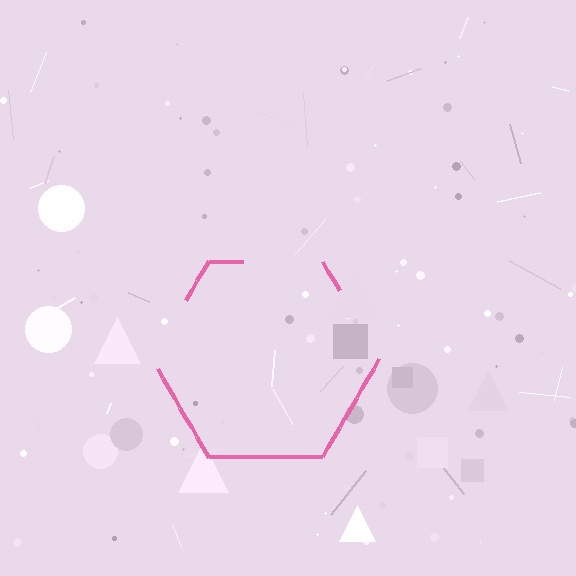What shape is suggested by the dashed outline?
The dashed outline suggests a hexagon.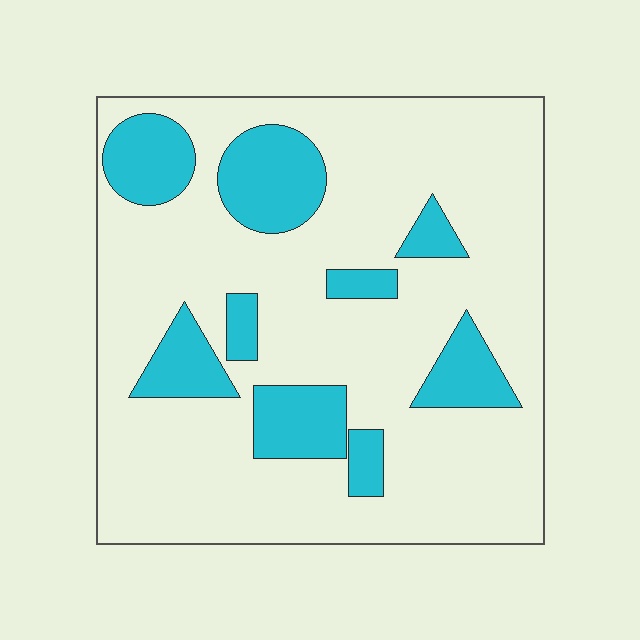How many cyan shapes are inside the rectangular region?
9.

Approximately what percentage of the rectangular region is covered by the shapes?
Approximately 20%.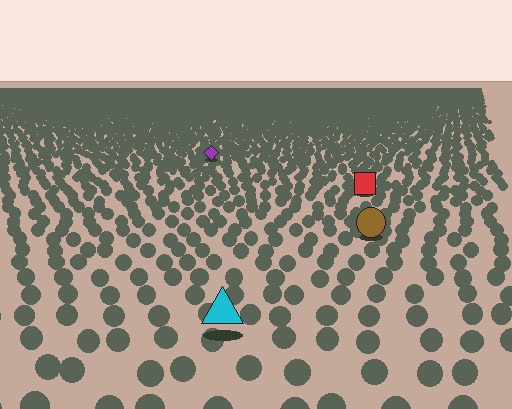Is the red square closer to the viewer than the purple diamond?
Yes. The red square is closer — you can tell from the texture gradient: the ground texture is coarser near it.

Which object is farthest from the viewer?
The purple diamond is farthest from the viewer. It appears smaller and the ground texture around it is denser.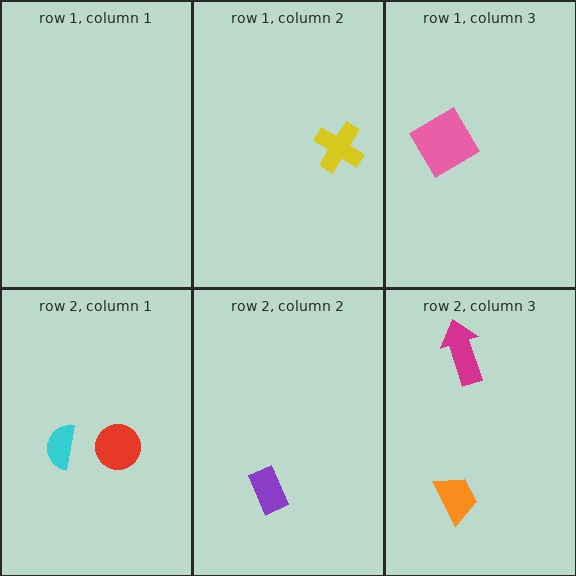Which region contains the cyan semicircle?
The row 2, column 1 region.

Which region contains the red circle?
The row 2, column 1 region.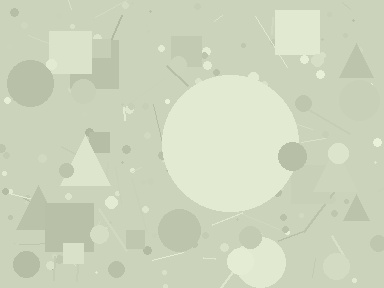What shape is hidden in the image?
A circle is hidden in the image.